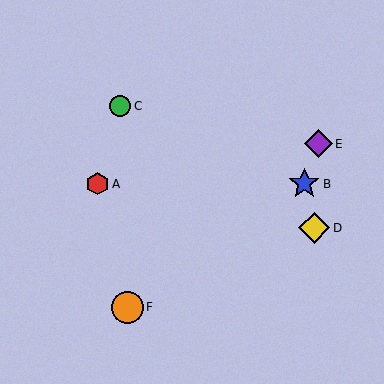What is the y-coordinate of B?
Object B is at y≈184.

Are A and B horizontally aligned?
Yes, both are at y≈184.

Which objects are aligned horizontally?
Objects A, B are aligned horizontally.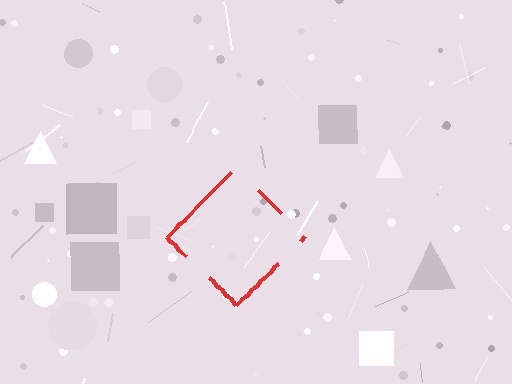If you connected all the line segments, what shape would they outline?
They would outline a diamond.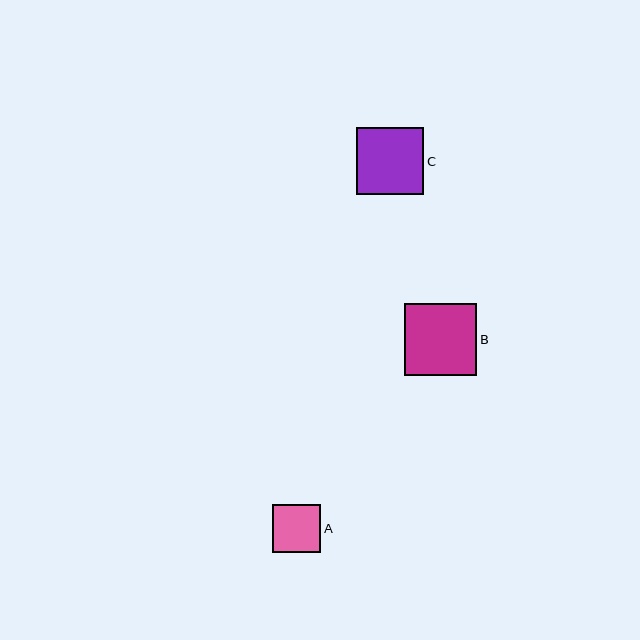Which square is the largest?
Square B is the largest with a size of approximately 72 pixels.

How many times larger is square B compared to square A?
Square B is approximately 1.5 times the size of square A.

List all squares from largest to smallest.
From largest to smallest: B, C, A.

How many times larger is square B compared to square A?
Square B is approximately 1.5 times the size of square A.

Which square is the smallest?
Square A is the smallest with a size of approximately 48 pixels.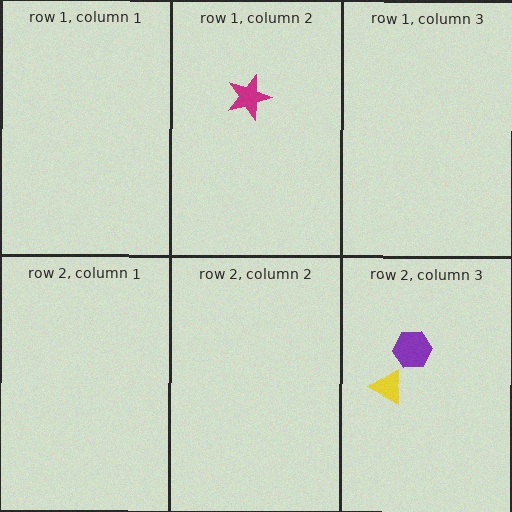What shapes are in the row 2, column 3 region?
The yellow triangle, the purple hexagon.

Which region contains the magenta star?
The row 1, column 2 region.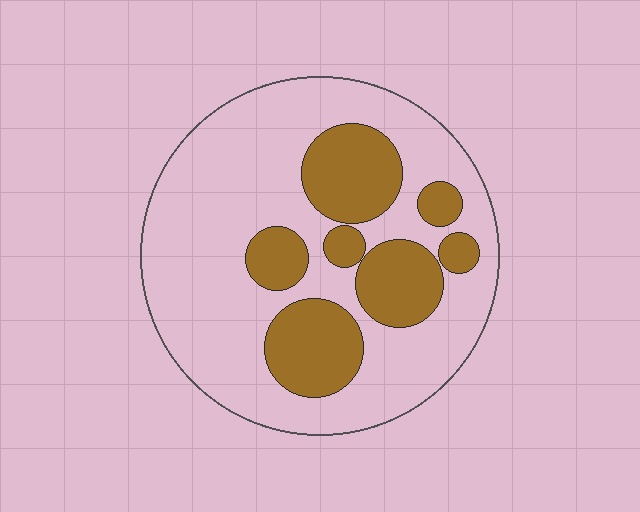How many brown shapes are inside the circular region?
7.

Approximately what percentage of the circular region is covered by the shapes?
Approximately 30%.